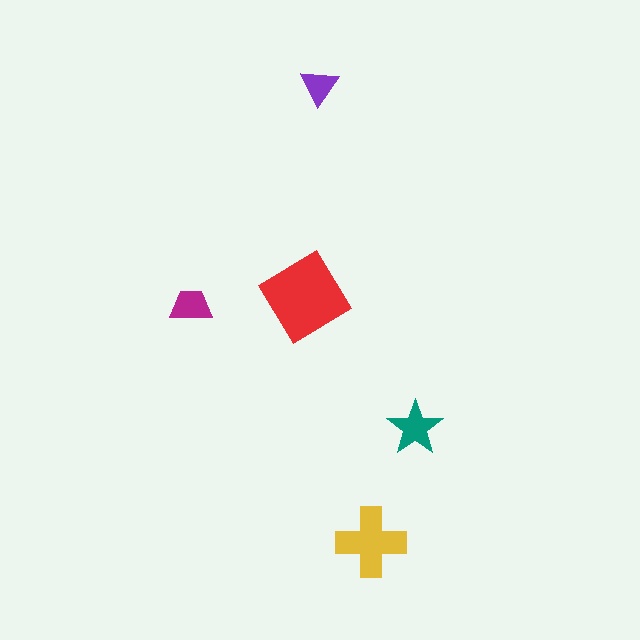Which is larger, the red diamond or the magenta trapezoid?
The red diamond.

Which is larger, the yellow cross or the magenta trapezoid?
The yellow cross.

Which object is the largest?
The red diamond.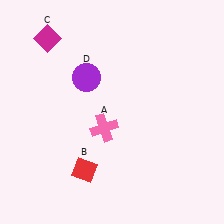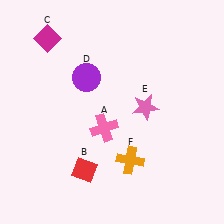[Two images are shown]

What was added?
A pink star (E), an orange cross (F) were added in Image 2.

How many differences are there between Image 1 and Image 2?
There are 2 differences between the two images.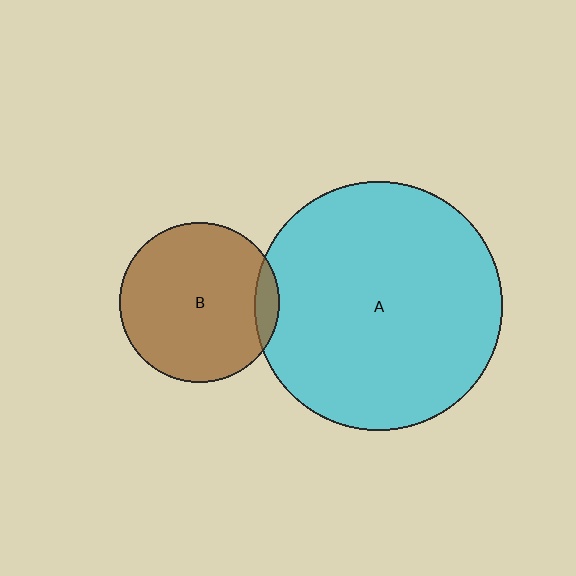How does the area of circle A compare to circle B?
Approximately 2.4 times.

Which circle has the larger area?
Circle A (cyan).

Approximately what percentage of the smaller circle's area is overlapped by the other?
Approximately 10%.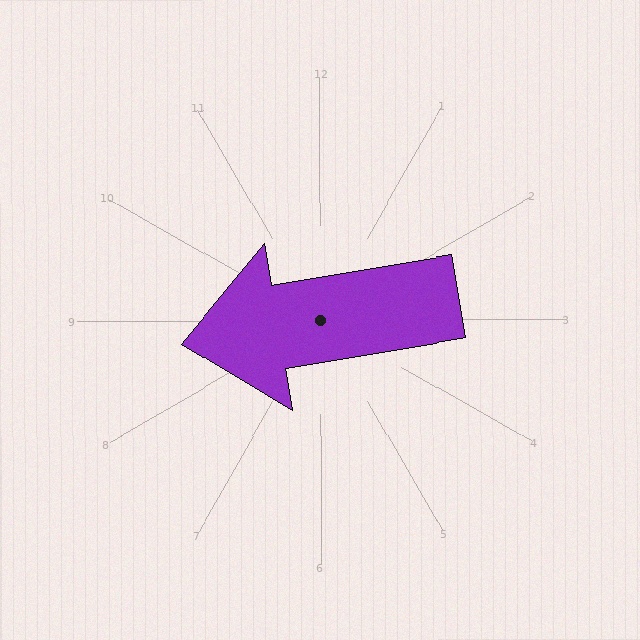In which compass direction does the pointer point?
West.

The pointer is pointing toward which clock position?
Roughly 9 o'clock.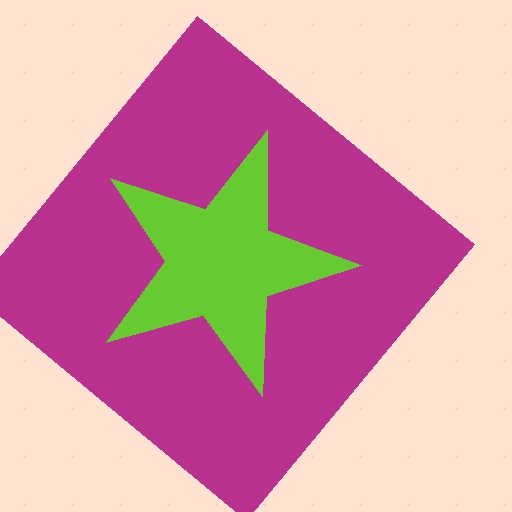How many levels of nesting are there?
2.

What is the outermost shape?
The magenta diamond.